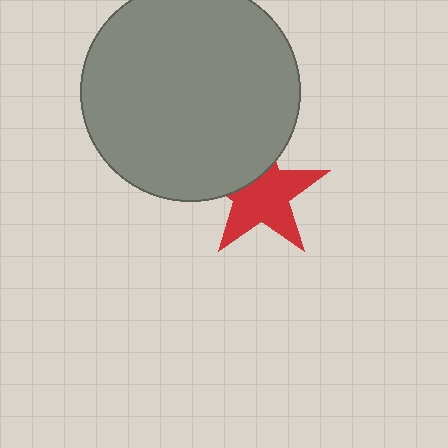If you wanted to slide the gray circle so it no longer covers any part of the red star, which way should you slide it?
Slide it up — that is the most direct way to separate the two shapes.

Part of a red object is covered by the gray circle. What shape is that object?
It is a star.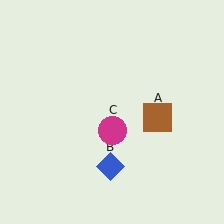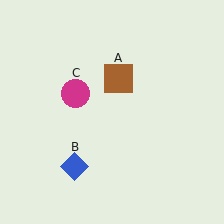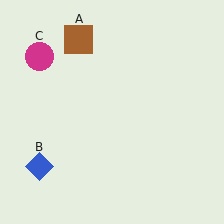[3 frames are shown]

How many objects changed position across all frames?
3 objects changed position: brown square (object A), blue diamond (object B), magenta circle (object C).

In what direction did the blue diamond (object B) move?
The blue diamond (object B) moved left.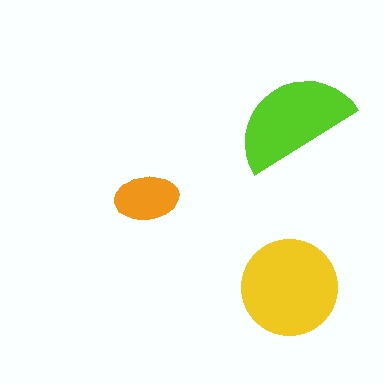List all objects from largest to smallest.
The yellow circle, the lime semicircle, the orange ellipse.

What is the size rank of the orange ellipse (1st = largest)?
3rd.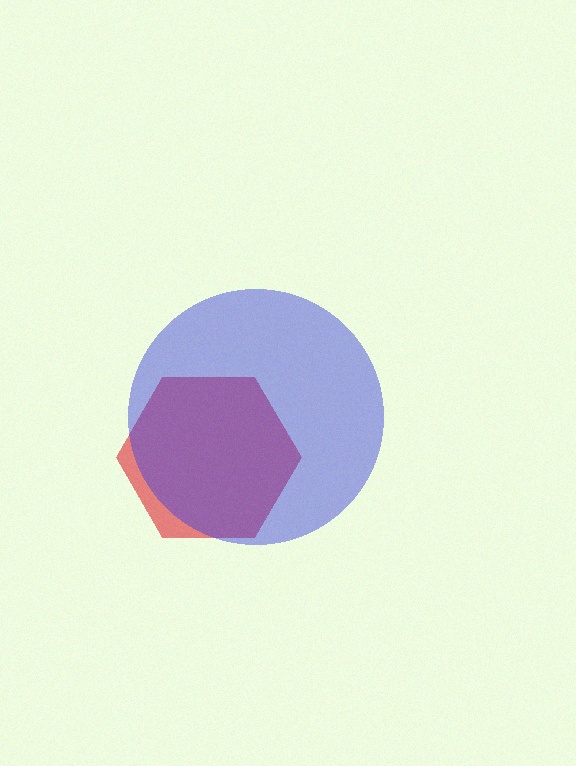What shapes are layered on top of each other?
The layered shapes are: a red hexagon, a blue circle.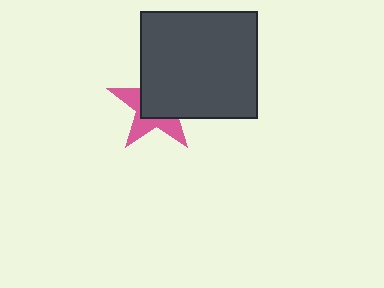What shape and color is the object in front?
The object in front is a dark gray rectangle.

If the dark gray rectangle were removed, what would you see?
You would see the complete pink star.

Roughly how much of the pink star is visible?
A small part of it is visible (roughly 40%).